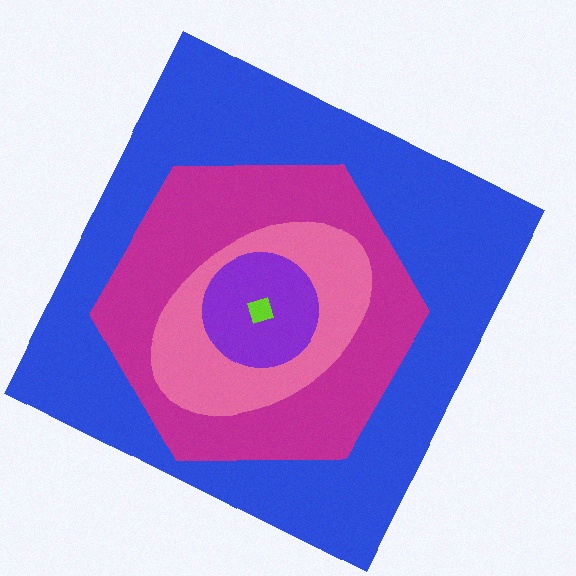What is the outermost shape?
The blue square.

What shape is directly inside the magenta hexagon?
The pink ellipse.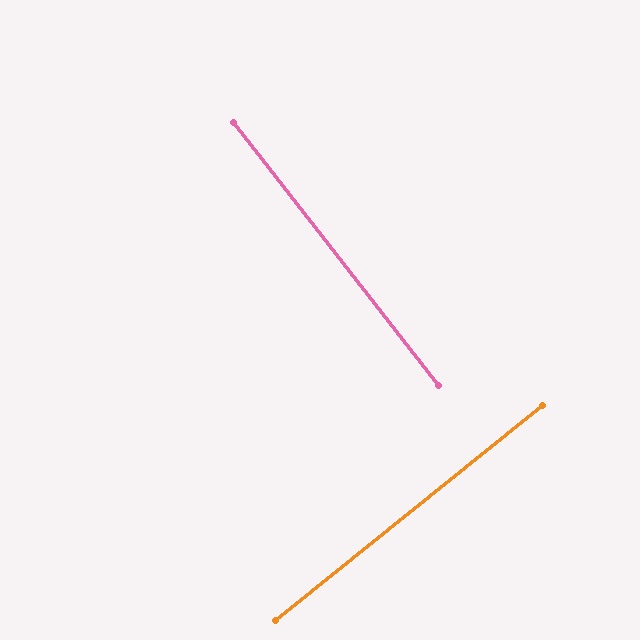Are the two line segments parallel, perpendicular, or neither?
Perpendicular — they meet at approximately 89°.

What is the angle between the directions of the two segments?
Approximately 89 degrees.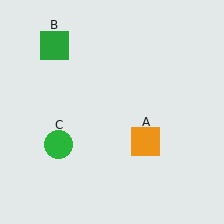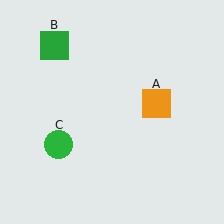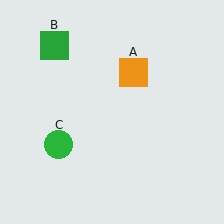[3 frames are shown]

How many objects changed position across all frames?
1 object changed position: orange square (object A).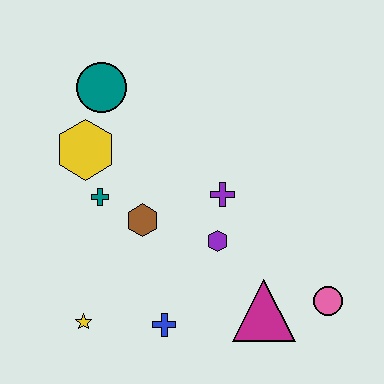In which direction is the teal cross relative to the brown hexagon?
The teal cross is to the left of the brown hexagon.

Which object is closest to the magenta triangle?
The pink circle is closest to the magenta triangle.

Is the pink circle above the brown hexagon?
No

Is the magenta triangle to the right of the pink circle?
No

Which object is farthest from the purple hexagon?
The teal circle is farthest from the purple hexagon.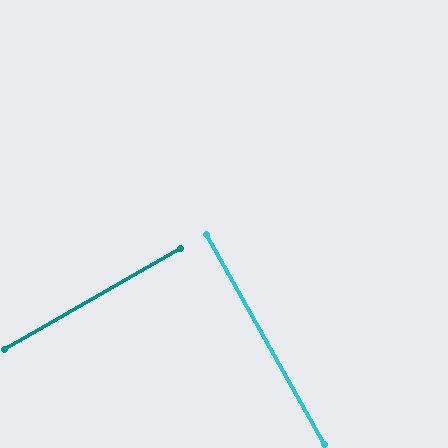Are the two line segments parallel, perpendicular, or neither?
Perpendicular — they meet at approximately 89°.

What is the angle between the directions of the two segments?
Approximately 89 degrees.